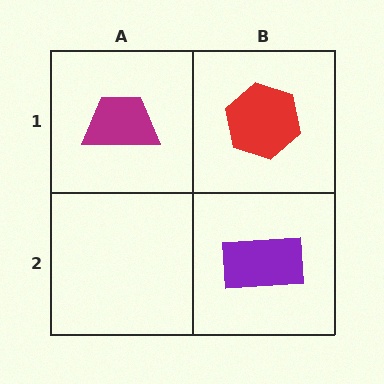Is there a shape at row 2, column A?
No, that cell is empty.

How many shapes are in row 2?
1 shape.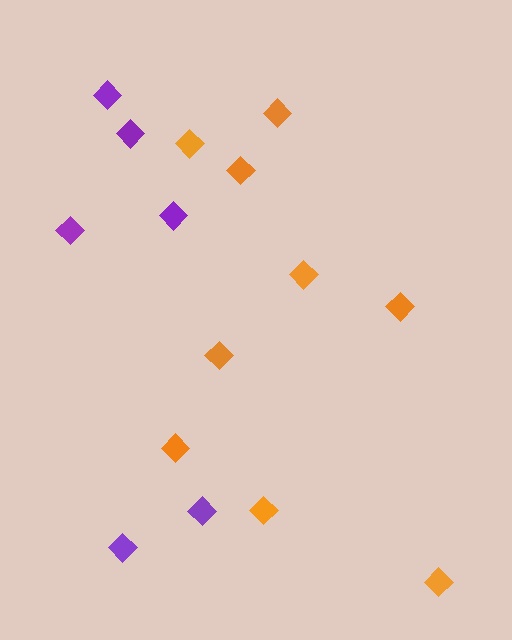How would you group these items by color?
There are 2 groups: one group of orange diamonds (9) and one group of purple diamonds (6).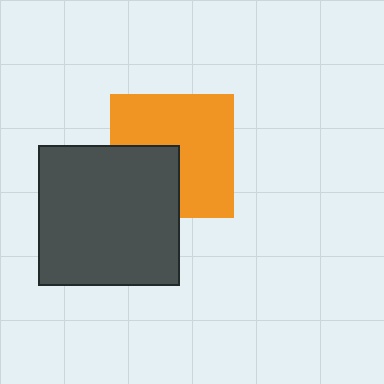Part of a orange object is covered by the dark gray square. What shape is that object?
It is a square.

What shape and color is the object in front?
The object in front is a dark gray square.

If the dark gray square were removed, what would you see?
You would see the complete orange square.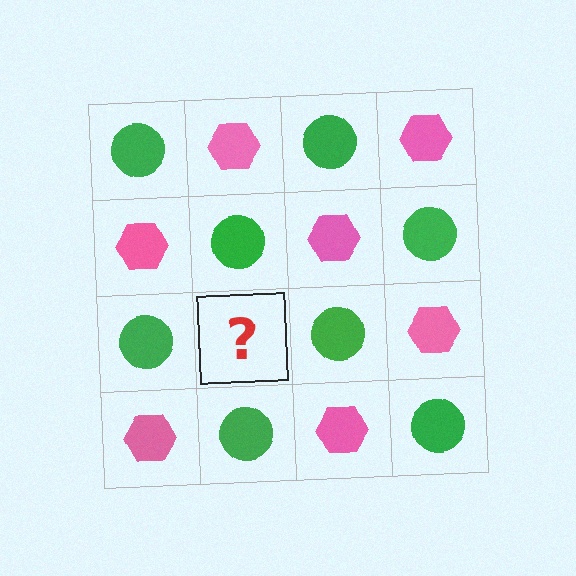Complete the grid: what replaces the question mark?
The question mark should be replaced with a pink hexagon.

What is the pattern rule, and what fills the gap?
The rule is that it alternates green circle and pink hexagon in a checkerboard pattern. The gap should be filled with a pink hexagon.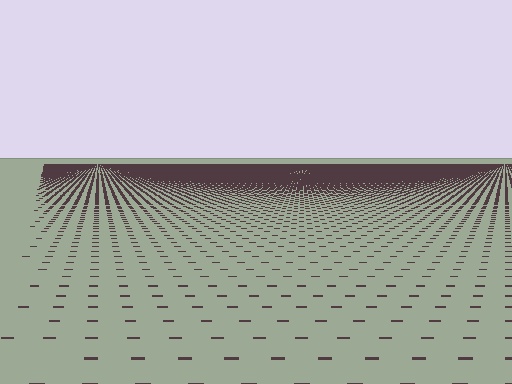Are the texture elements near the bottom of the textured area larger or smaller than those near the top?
Larger. Near the bottom, elements are closer to the viewer and appear at a bigger on-screen size.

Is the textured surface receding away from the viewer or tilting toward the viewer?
The surface is receding away from the viewer. Texture elements get smaller and denser toward the top.